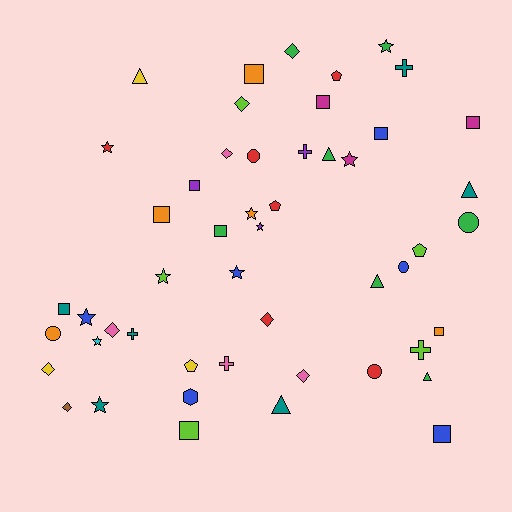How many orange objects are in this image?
There are 5 orange objects.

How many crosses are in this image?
There are 5 crosses.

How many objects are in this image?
There are 50 objects.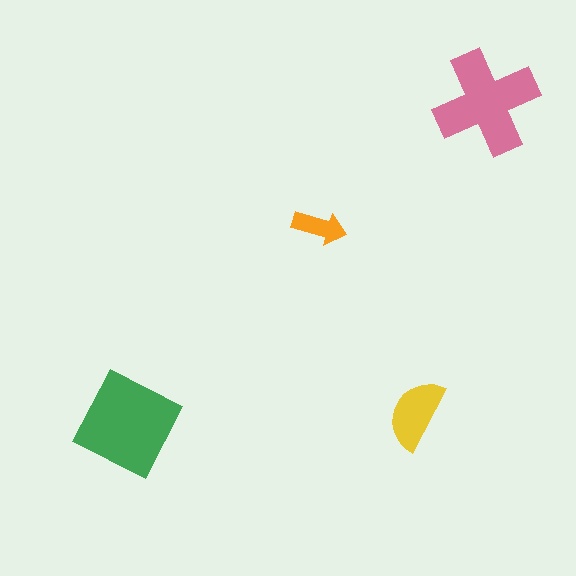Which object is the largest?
The green diamond.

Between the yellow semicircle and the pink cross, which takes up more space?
The pink cross.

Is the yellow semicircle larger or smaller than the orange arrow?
Larger.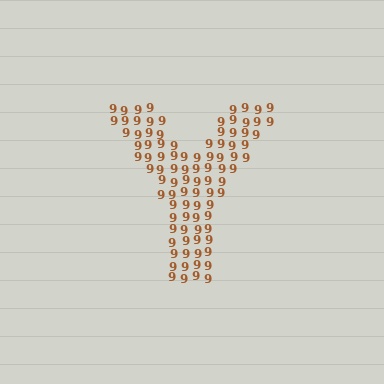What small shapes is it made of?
It is made of small digit 9's.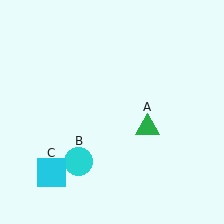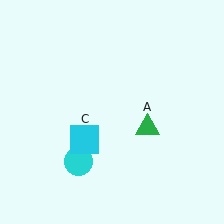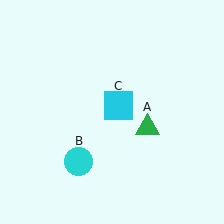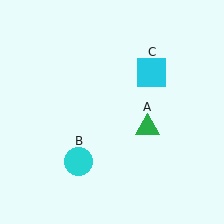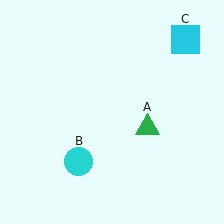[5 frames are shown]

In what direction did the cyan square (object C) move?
The cyan square (object C) moved up and to the right.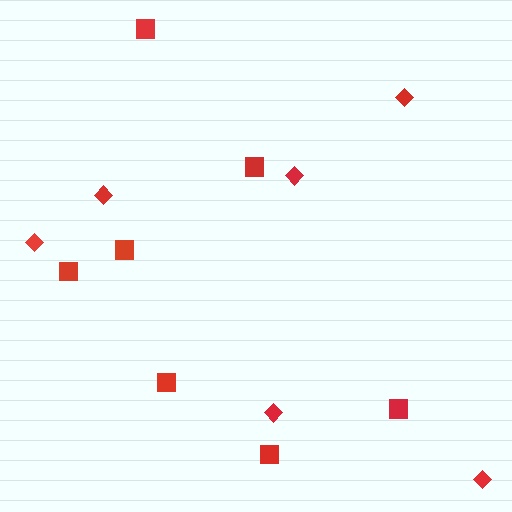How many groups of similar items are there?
There are 2 groups: one group of squares (7) and one group of diamonds (6).